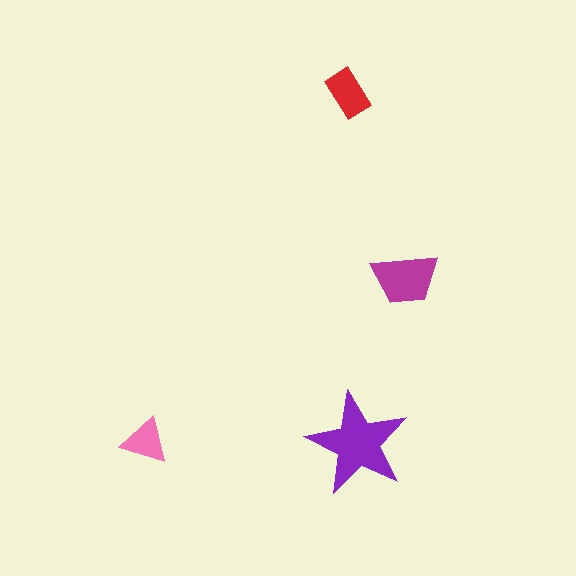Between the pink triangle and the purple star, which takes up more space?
The purple star.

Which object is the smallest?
The pink triangle.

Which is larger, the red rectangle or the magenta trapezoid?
The magenta trapezoid.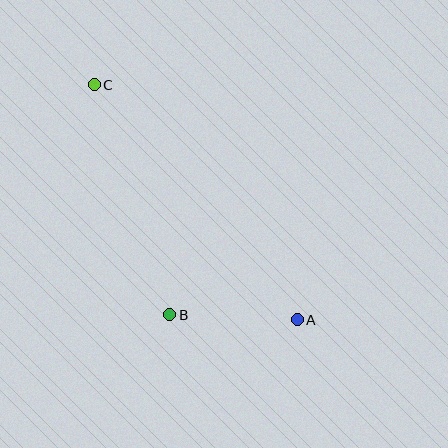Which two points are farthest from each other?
Points A and C are farthest from each other.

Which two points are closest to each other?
Points A and B are closest to each other.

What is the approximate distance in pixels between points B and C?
The distance between B and C is approximately 242 pixels.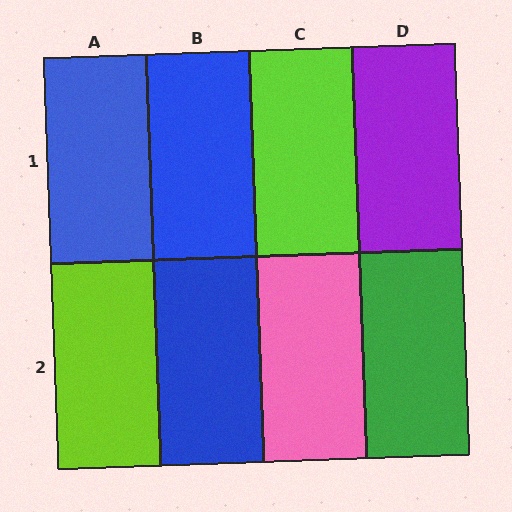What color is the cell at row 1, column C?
Lime.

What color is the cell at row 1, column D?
Purple.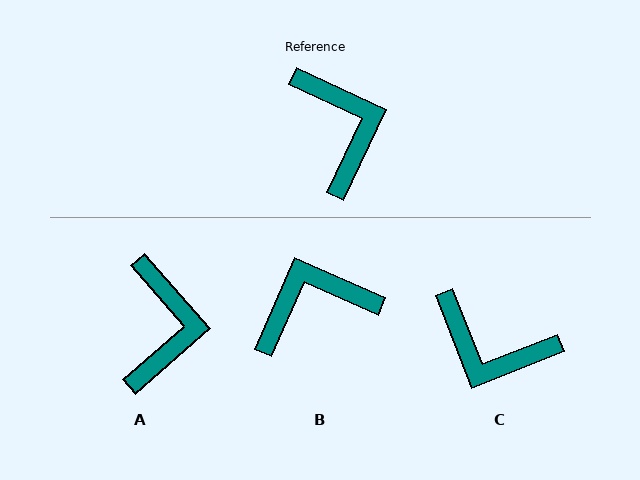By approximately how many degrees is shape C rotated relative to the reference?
Approximately 133 degrees clockwise.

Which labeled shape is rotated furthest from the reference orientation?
C, about 133 degrees away.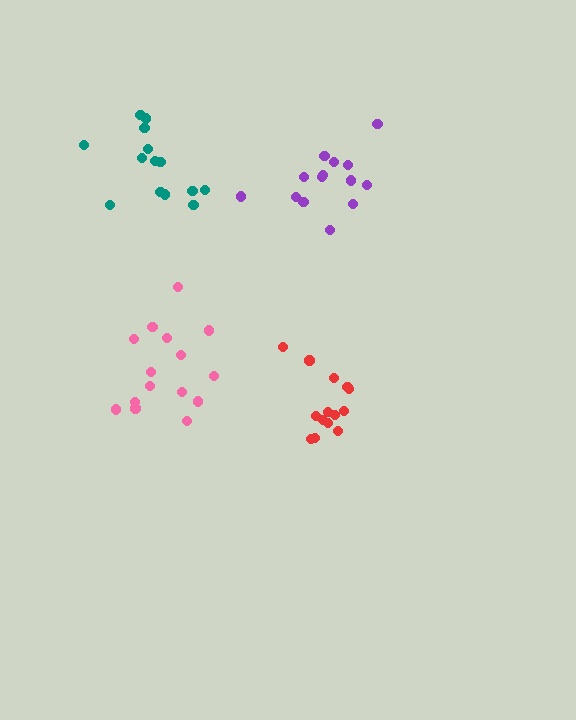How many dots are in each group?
Group 1: 14 dots, Group 2: 14 dots, Group 3: 15 dots, Group 4: 14 dots (57 total).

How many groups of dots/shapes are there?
There are 4 groups.